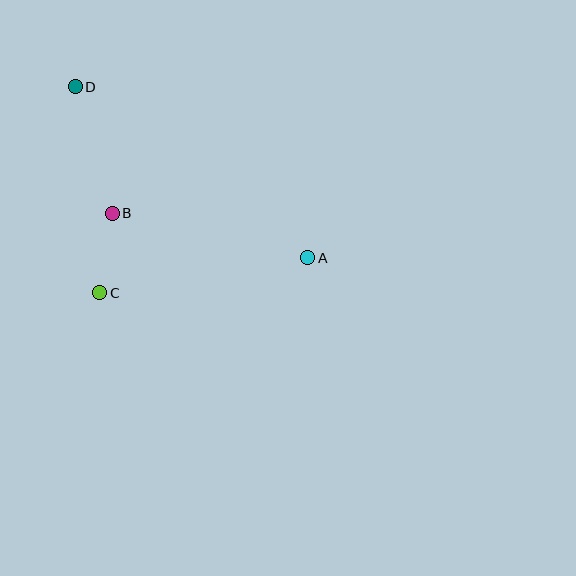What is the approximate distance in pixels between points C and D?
The distance between C and D is approximately 207 pixels.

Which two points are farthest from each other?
Points A and D are farthest from each other.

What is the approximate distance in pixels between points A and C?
The distance between A and C is approximately 211 pixels.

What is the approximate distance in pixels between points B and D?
The distance between B and D is approximately 132 pixels.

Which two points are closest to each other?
Points B and C are closest to each other.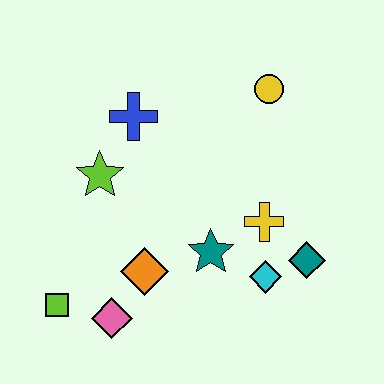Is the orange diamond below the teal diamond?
Yes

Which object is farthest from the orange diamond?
The yellow circle is farthest from the orange diamond.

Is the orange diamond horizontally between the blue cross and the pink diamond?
No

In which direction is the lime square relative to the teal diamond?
The lime square is to the left of the teal diamond.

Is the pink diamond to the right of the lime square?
Yes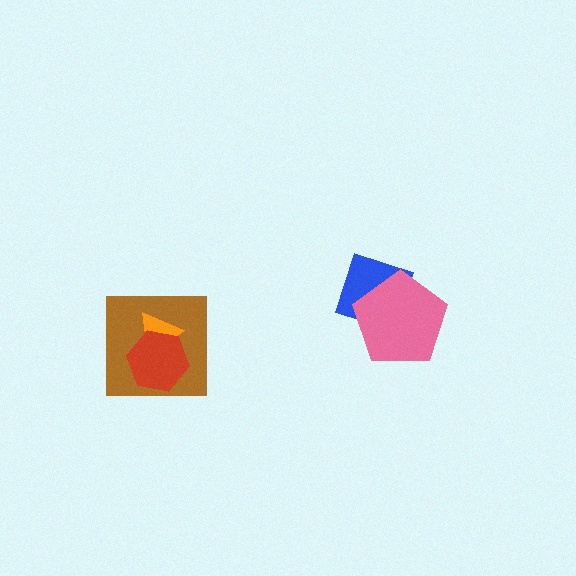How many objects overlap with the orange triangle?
2 objects overlap with the orange triangle.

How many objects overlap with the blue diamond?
1 object overlaps with the blue diamond.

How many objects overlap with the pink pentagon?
1 object overlaps with the pink pentagon.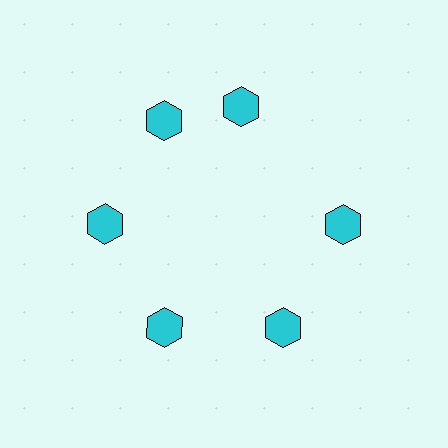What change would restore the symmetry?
The symmetry would be restored by rotating it back into even spacing with its neighbors so that all 6 hexagons sit at equal angles and equal distance from the center.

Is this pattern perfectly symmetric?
No. The 6 cyan hexagons are arranged in a ring, but one element near the 1 o'clock position is rotated out of alignment along the ring, breaking the 6-fold rotational symmetry.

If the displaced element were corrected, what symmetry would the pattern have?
It would have 6-fold rotational symmetry — the pattern would map onto itself every 60 degrees.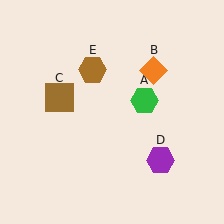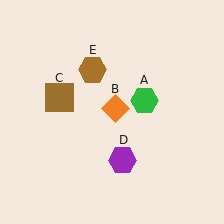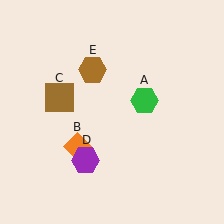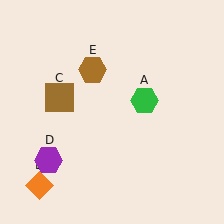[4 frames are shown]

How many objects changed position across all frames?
2 objects changed position: orange diamond (object B), purple hexagon (object D).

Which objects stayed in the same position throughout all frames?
Green hexagon (object A) and brown square (object C) and brown hexagon (object E) remained stationary.